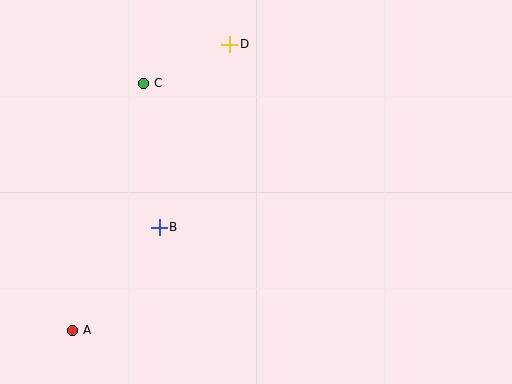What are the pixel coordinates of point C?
Point C is at (144, 83).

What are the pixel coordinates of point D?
Point D is at (230, 44).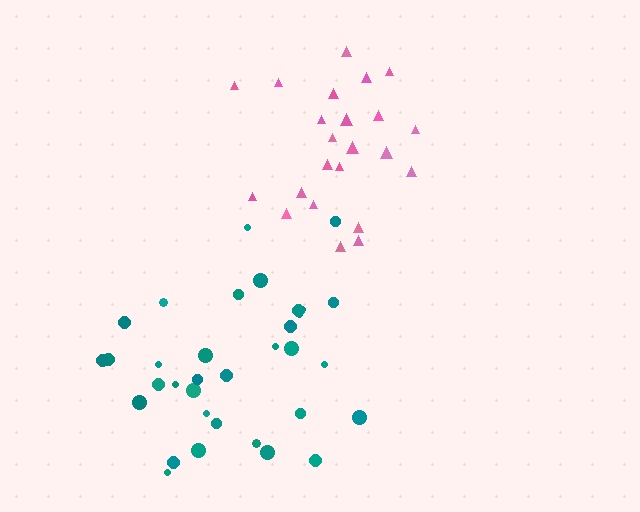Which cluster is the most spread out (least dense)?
Teal.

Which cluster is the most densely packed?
Pink.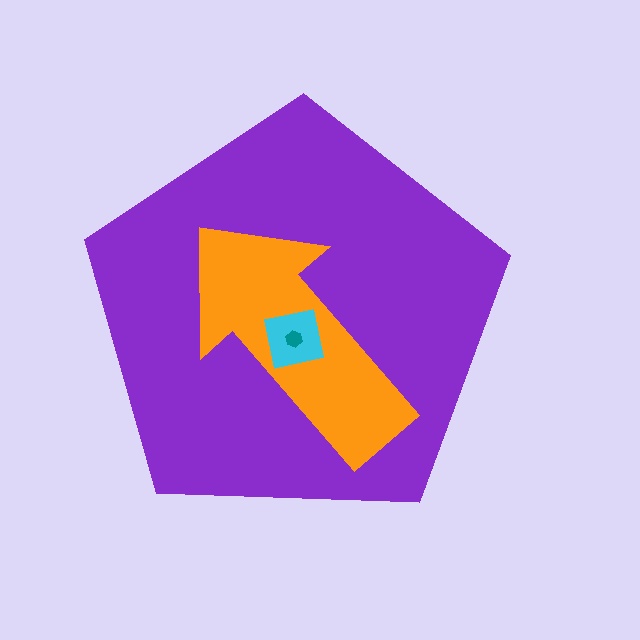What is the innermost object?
The teal hexagon.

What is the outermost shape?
The purple pentagon.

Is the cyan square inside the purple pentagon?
Yes.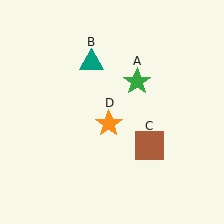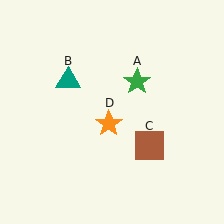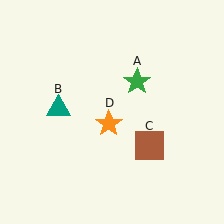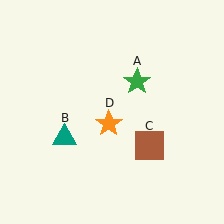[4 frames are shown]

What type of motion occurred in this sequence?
The teal triangle (object B) rotated counterclockwise around the center of the scene.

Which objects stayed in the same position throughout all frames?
Green star (object A) and brown square (object C) and orange star (object D) remained stationary.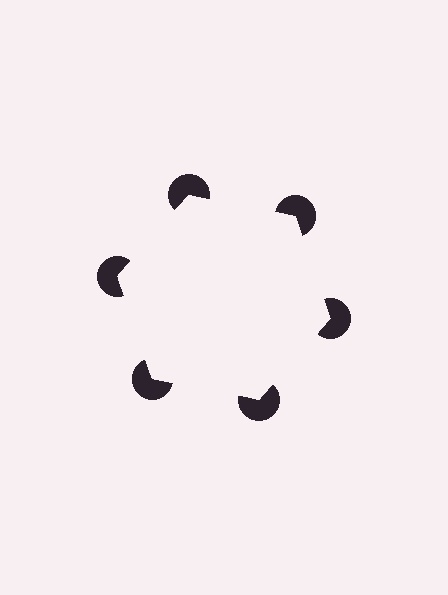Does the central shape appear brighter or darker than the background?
It typically appears slightly brighter than the background, even though no actual brightness change is drawn.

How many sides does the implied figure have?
6 sides.